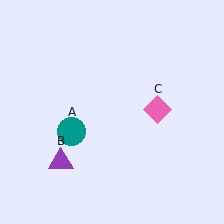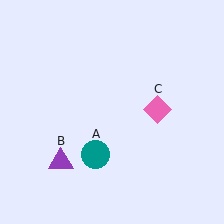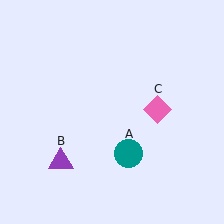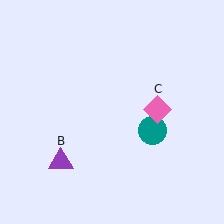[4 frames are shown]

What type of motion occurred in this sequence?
The teal circle (object A) rotated counterclockwise around the center of the scene.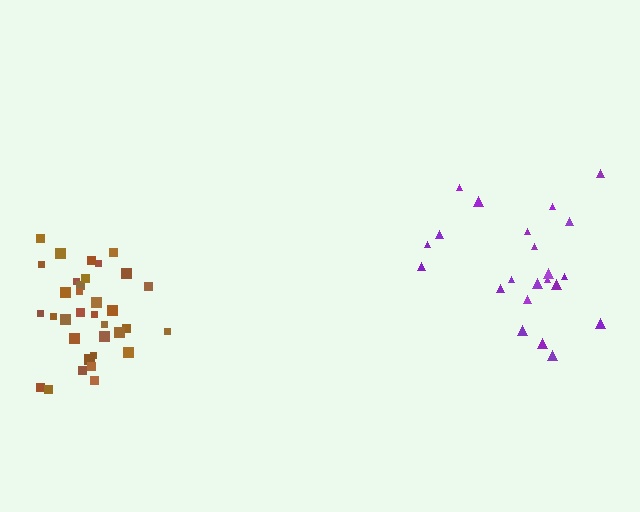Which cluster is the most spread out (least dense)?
Purple.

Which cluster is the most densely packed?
Brown.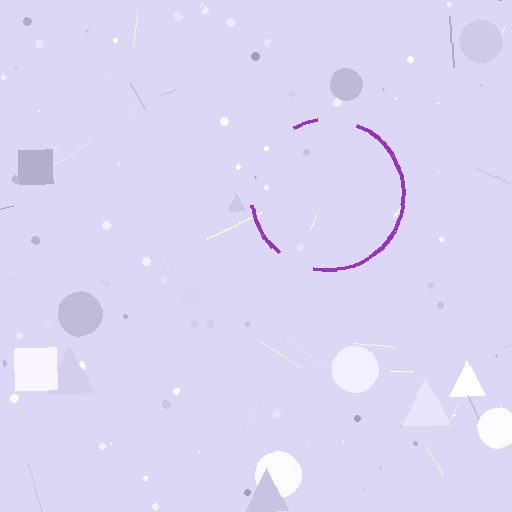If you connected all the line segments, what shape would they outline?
They would outline a circle.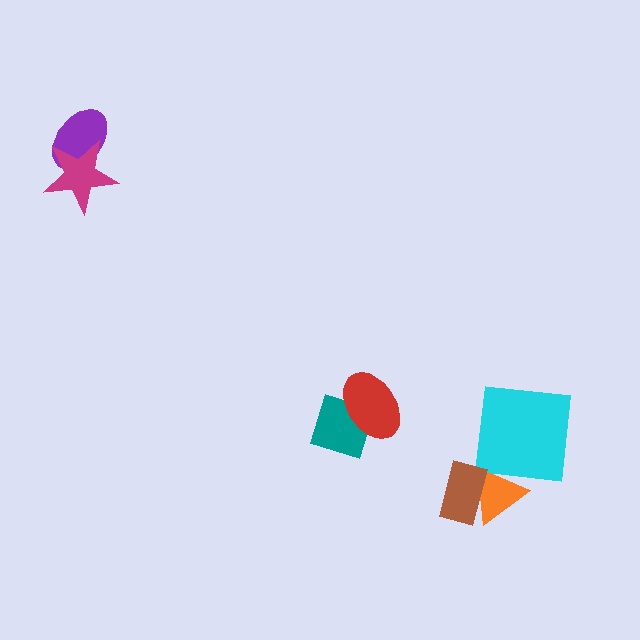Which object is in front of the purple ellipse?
The magenta star is in front of the purple ellipse.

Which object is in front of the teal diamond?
The red ellipse is in front of the teal diamond.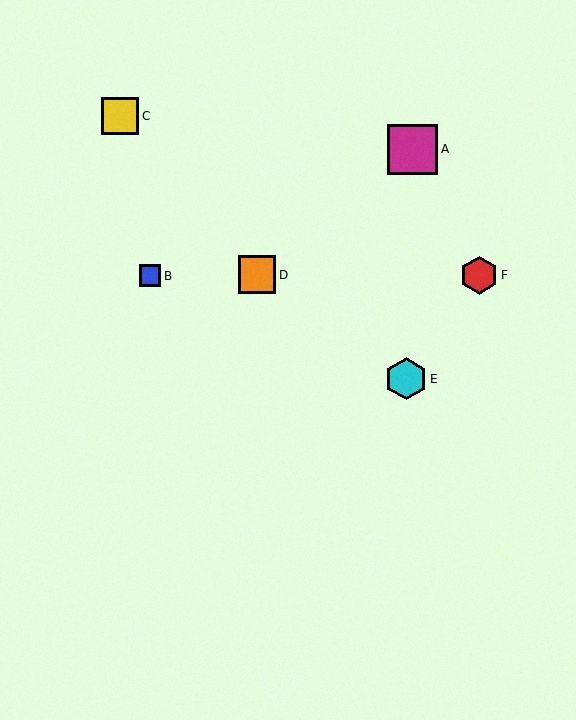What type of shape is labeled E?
Shape E is a cyan hexagon.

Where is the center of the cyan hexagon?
The center of the cyan hexagon is at (406, 379).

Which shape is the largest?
The magenta square (labeled A) is the largest.